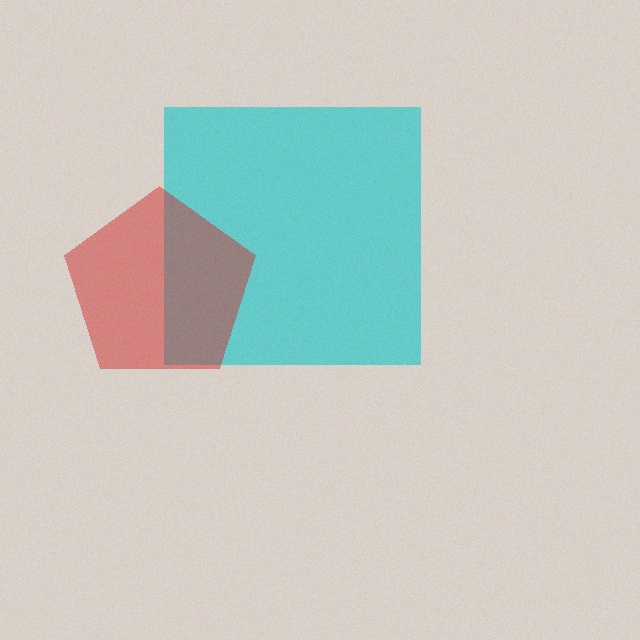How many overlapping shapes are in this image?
There are 2 overlapping shapes in the image.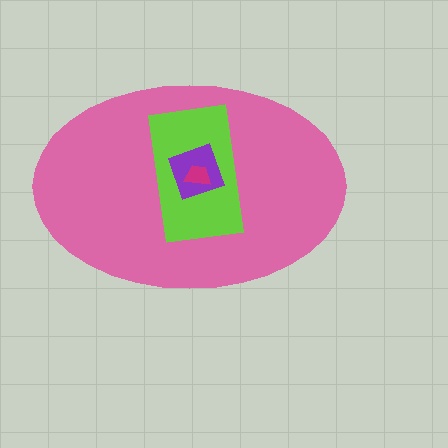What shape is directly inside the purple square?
The magenta trapezoid.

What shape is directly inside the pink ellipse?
The lime rectangle.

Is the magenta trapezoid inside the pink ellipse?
Yes.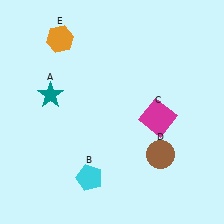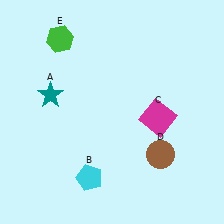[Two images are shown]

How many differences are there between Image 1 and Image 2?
There is 1 difference between the two images.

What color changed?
The hexagon (E) changed from orange in Image 1 to green in Image 2.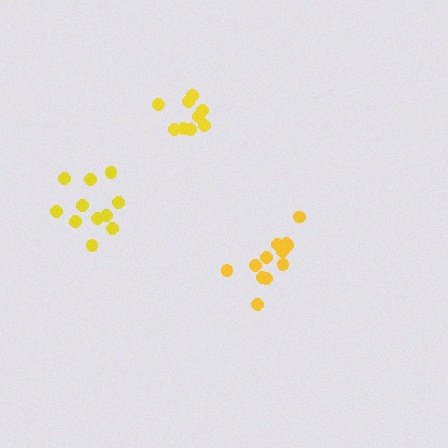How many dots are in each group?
Group 1: 11 dots, Group 2: 12 dots, Group 3: 9 dots (32 total).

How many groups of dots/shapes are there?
There are 3 groups.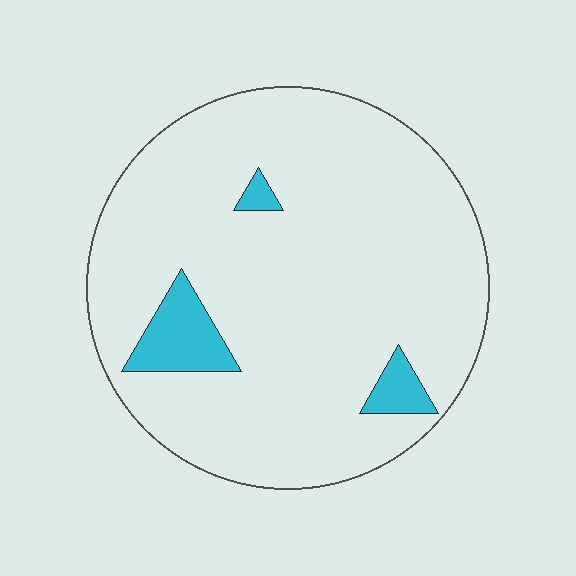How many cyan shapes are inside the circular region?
3.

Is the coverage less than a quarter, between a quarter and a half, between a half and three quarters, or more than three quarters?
Less than a quarter.